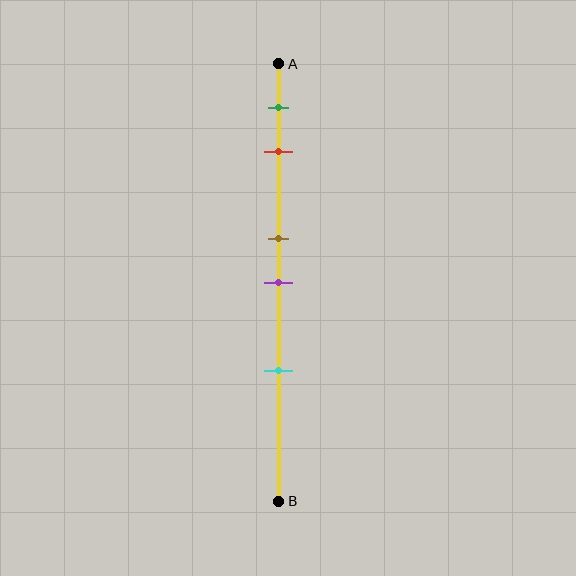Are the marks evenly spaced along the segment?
No, the marks are not evenly spaced.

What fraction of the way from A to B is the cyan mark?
The cyan mark is approximately 70% (0.7) of the way from A to B.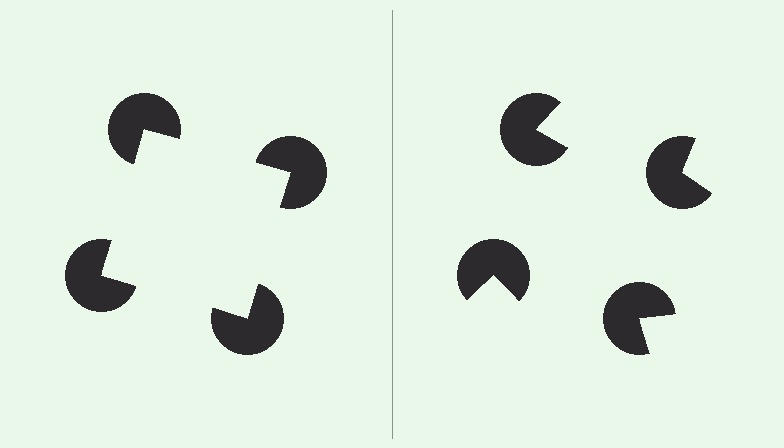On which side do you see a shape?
An illusory square appears on the left side. On the right side the wedge cuts are rotated, so no coherent shape forms.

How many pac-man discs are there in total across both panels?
8 — 4 on each side.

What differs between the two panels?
The pac-man discs are positioned identically on both sides; only the wedge orientations differ. On the left they align to a square; on the right they are misaligned.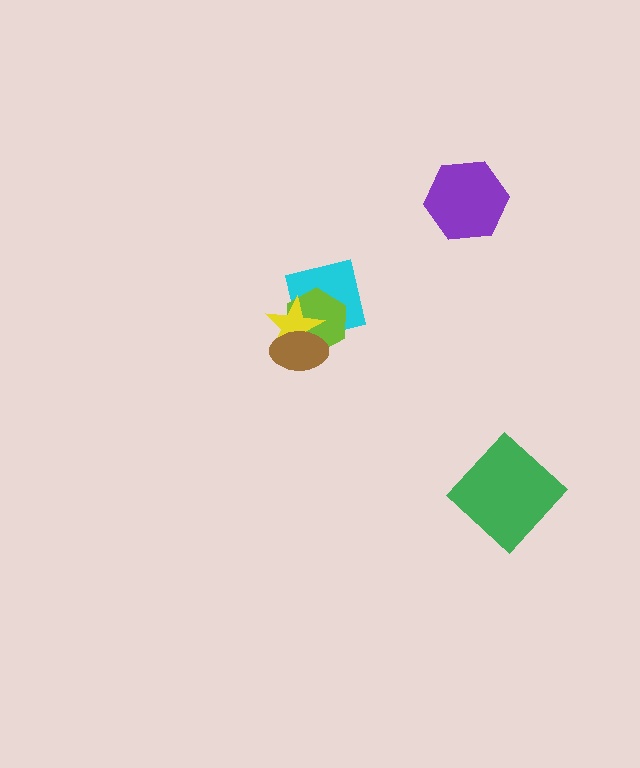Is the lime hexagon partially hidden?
Yes, it is partially covered by another shape.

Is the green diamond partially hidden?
No, no other shape covers it.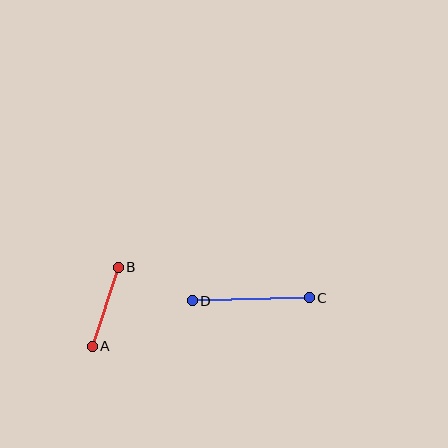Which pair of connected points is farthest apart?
Points C and D are farthest apart.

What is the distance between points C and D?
The distance is approximately 117 pixels.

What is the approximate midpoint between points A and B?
The midpoint is at approximately (105, 307) pixels.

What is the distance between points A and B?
The distance is approximately 83 pixels.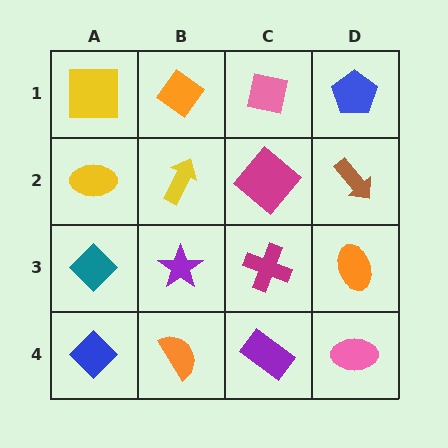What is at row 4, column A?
A blue diamond.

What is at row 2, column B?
A yellow arrow.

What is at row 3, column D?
An orange ellipse.